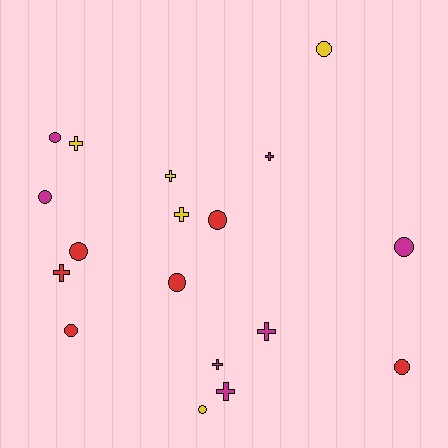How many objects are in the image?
There are 18 objects.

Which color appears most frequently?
Magenta, with 7 objects.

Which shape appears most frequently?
Circle, with 10 objects.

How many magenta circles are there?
There are 3 magenta circles.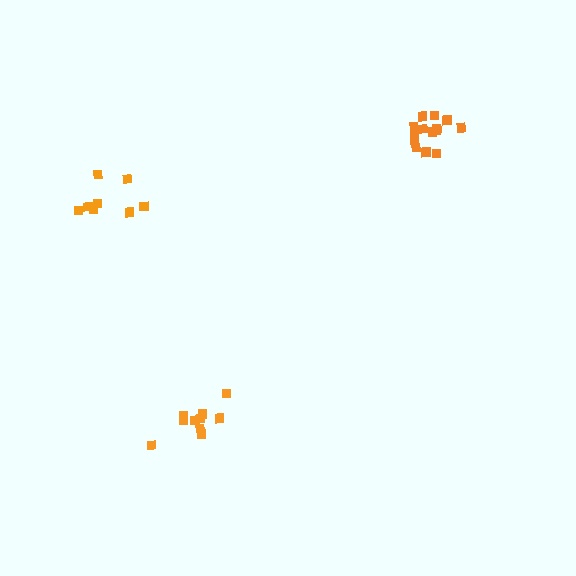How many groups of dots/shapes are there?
There are 3 groups.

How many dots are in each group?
Group 1: 10 dots, Group 2: 14 dots, Group 3: 8 dots (32 total).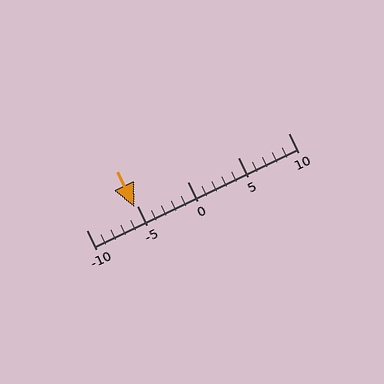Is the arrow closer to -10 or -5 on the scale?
The arrow is closer to -5.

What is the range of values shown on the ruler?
The ruler shows values from -10 to 10.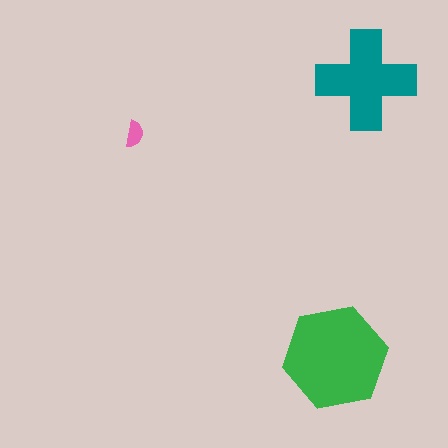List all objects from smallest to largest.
The pink semicircle, the teal cross, the green hexagon.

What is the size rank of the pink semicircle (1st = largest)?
3rd.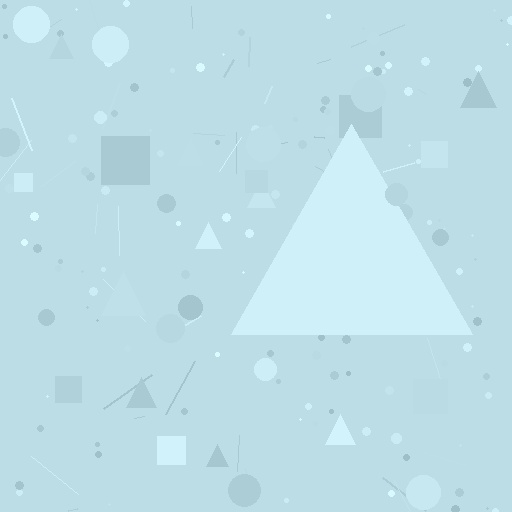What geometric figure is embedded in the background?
A triangle is embedded in the background.